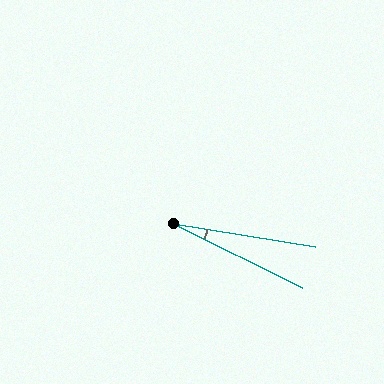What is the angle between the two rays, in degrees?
Approximately 17 degrees.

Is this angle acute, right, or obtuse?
It is acute.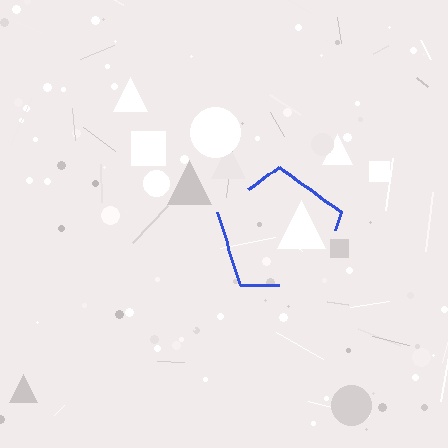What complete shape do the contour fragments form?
The contour fragments form a pentagon.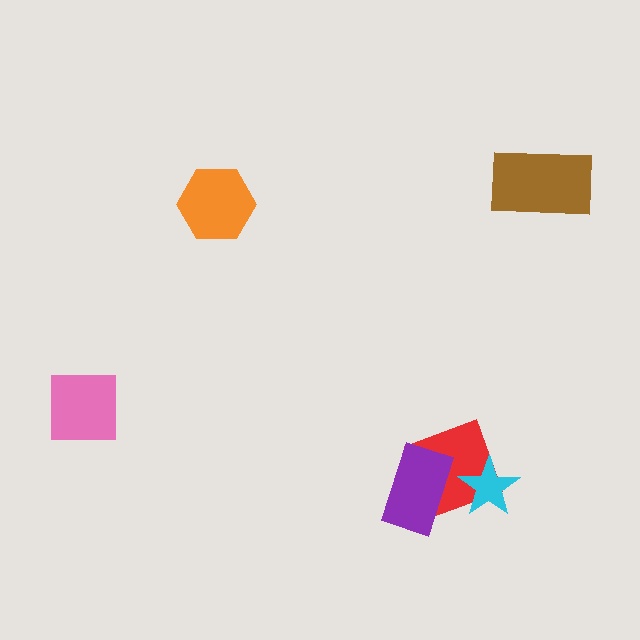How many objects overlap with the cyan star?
1 object overlaps with the cyan star.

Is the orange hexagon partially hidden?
No, no other shape covers it.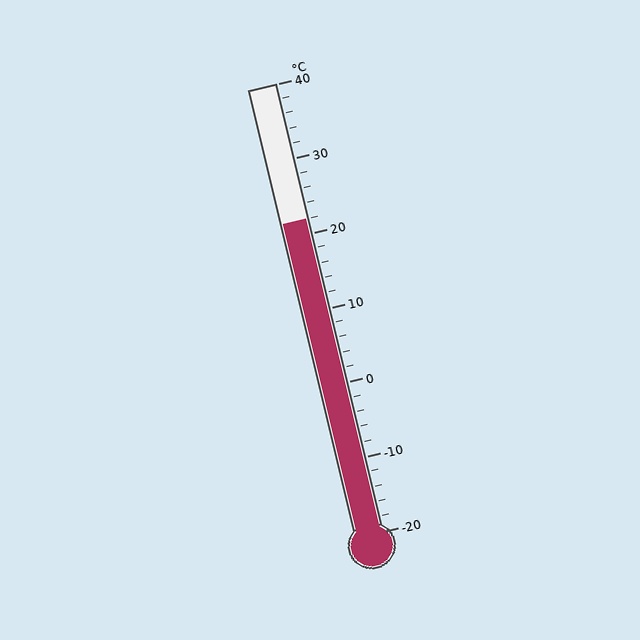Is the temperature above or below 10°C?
The temperature is above 10°C.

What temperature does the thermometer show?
The thermometer shows approximately 22°C.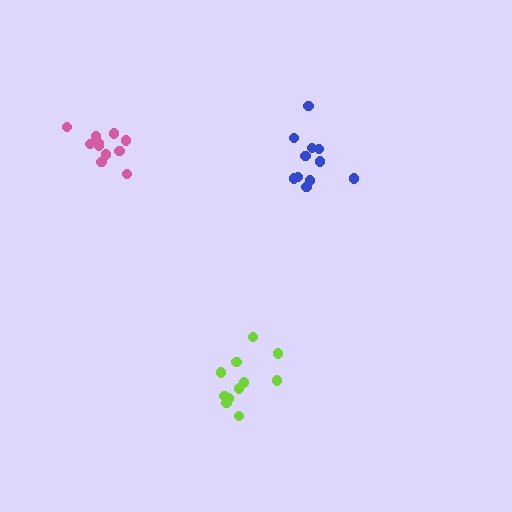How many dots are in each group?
Group 1: 11 dots, Group 2: 11 dots, Group 3: 11 dots (33 total).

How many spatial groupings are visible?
There are 3 spatial groupings.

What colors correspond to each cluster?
The clusters are colored: lime, blue, pink.